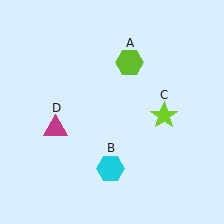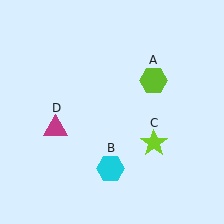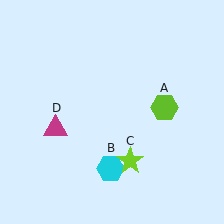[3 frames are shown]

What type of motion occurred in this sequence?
The lime hexagon (object A), lime star (object C) rotated clockwise around the center of the scene.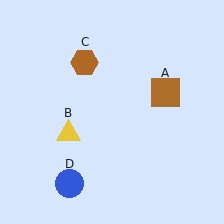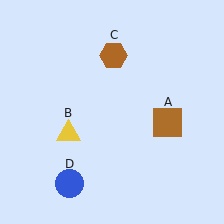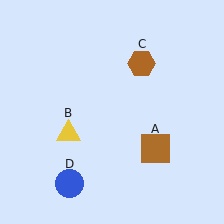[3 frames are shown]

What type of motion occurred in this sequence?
The brown square (object A), brown hexagon (object C) rotated clockwise around the center of the scene.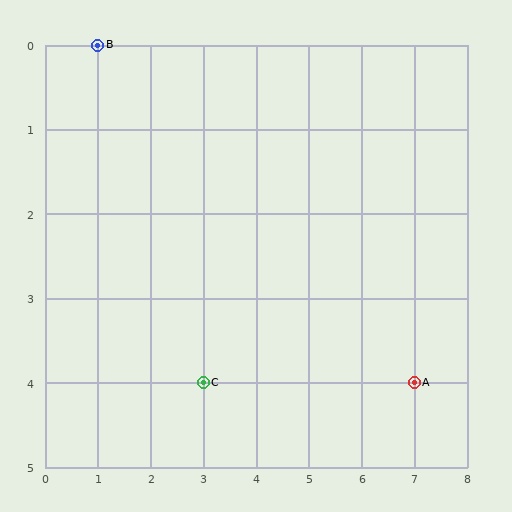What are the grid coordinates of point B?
Point B is at grid coordinates (1, 0).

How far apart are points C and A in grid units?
Points C and A are 4 columns apart.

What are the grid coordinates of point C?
Point C is at grid coordinates (3, 4).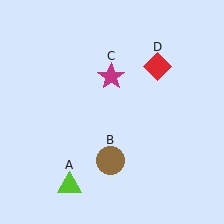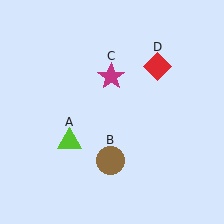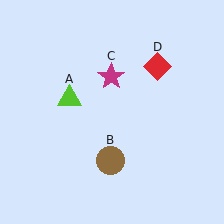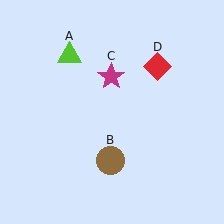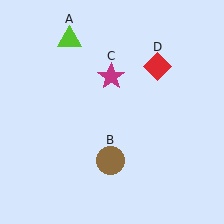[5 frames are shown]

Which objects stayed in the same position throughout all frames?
Brown circle (object B) and magenta star (object C) and red diamond (object D) remained stationary.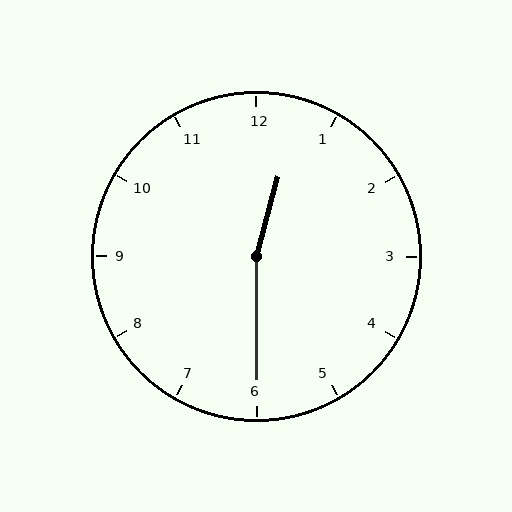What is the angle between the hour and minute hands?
Approximately 165 degrees.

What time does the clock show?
12:30.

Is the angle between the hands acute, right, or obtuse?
It is obtuse.